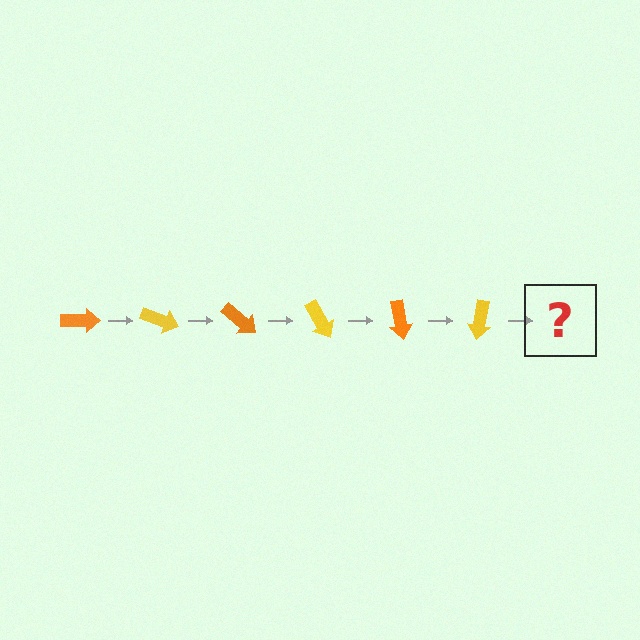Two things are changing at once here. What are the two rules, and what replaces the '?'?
The two rules are that it rotates 20 degrees each step and the color cycles through orange and yellow. The '?' should be an orange arrow, rotated 120 degrees from the start.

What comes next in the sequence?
The next element should be an orange arrow, rotated 120 degrees from the start.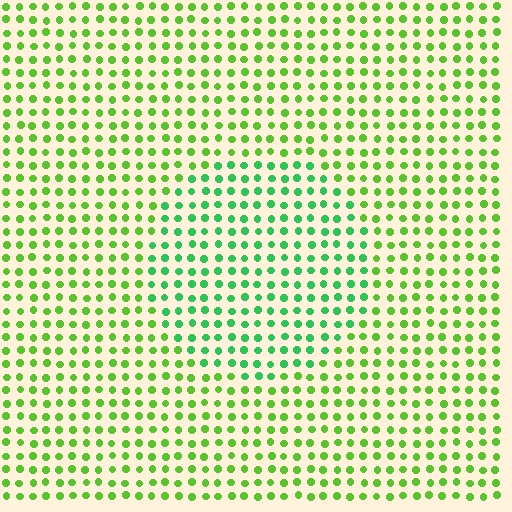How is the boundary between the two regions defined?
The boundary is defined purely by a slight shift in hue (about 33 degrees). Spacing, size, and orientation are identical on both sides.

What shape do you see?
I see a circle.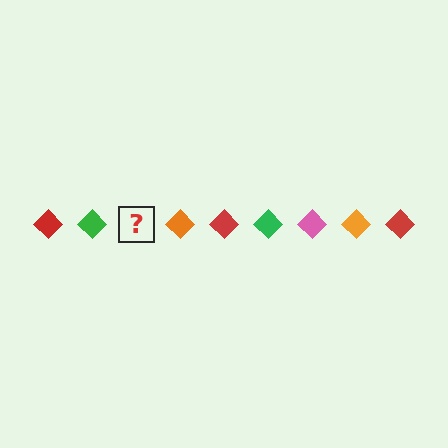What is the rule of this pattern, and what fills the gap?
The rule is that the pattern cycles through red, green, pink, orange diamonds. The gap should be filled with a pink diamond.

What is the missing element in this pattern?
The missing element is a pink diamond.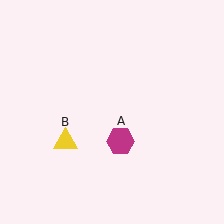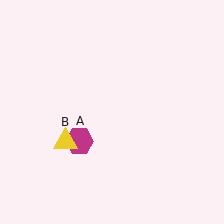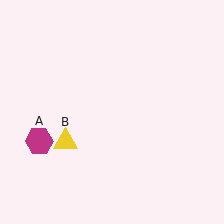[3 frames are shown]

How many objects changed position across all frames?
1 object changed position: magenta hexagon (object A).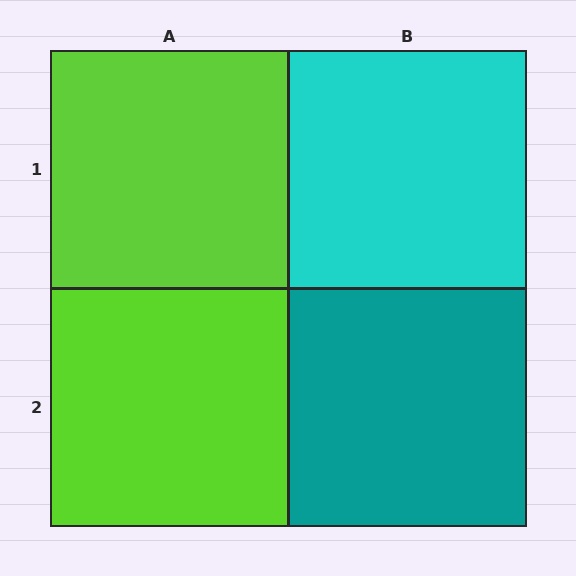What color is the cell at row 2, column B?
Teal.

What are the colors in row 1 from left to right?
Lime, cyan.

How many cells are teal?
1 cell is teal.